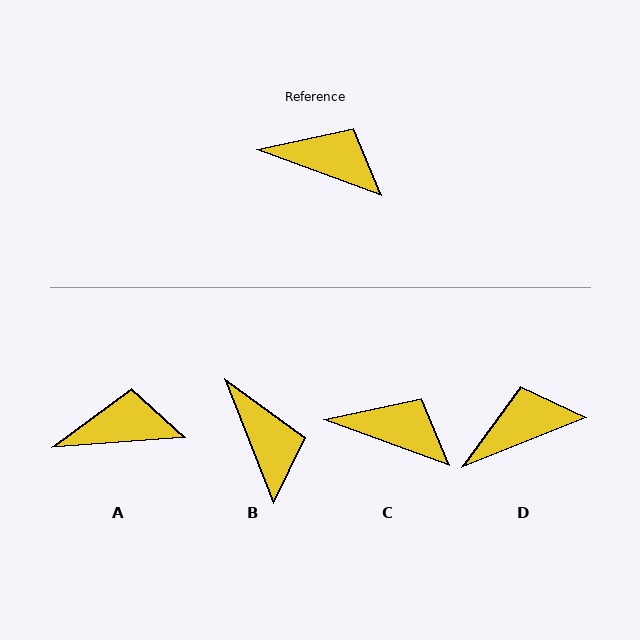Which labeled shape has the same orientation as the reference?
C.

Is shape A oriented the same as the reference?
No, it is off by about 25 degrees.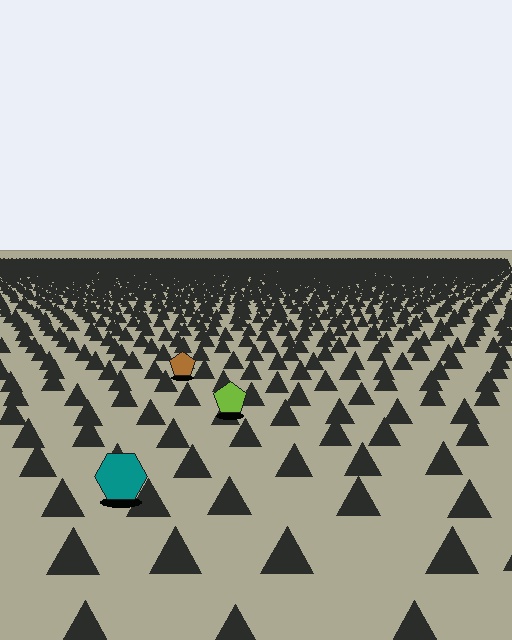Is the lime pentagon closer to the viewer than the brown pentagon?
Yes. The lime pentagon is closer — you can tell from the texture gradient: the ground texture is coarser near it.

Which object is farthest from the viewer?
The brown pentagon is farthest from the viewer. It appears smaller and the ground texture around it is denser.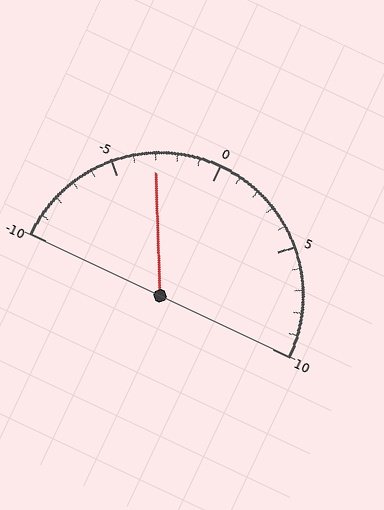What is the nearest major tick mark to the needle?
The nearest major tick mark is -5.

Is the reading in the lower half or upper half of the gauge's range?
The reading is in the lower half of the range (-10 to 10).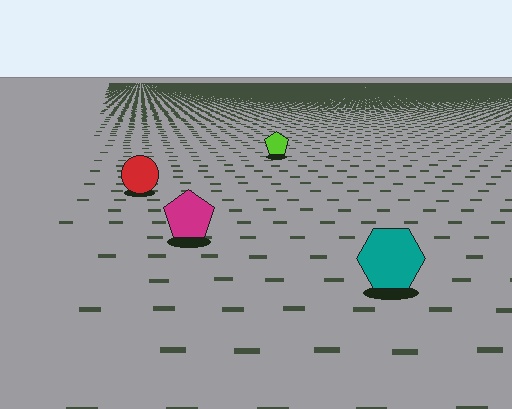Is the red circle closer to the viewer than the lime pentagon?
Yes. The red circle is closer — you can tell from the texture gradient: the ground texture is coarser near it.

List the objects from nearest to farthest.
From nearest to farthest: the teal hexagon, the magenta pentagon, the red circle, the lime pentagon.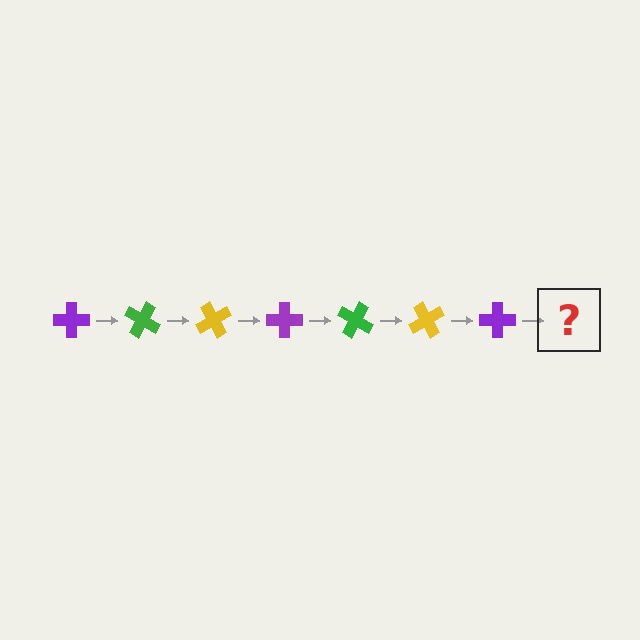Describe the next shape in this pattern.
It should be a green cross, rotated 210 degrees from the start.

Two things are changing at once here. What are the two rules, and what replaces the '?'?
The two rules are that it rotates 30 degrees each step and the color cycles through purple, green, and yellow. The '?' should be a green cross, rotated 210 degrees from the start.